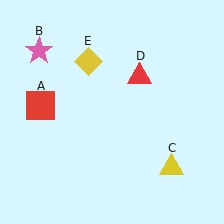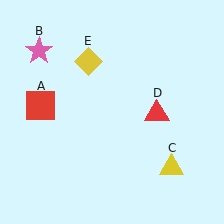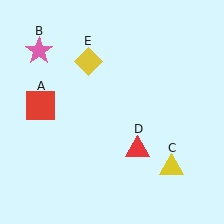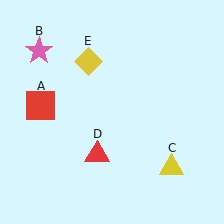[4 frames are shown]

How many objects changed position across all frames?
1 object changed position: red triangle (object D).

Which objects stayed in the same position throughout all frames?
Red square (object A) and pink star (object B) and yellow triangle (object C) and yellow diamond (object E) remained stationary.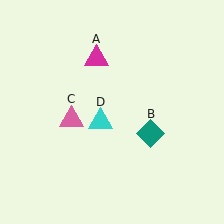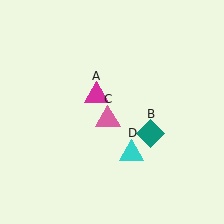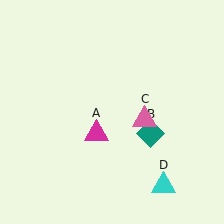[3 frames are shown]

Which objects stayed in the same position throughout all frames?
Teal diamond (object B) remained stationary.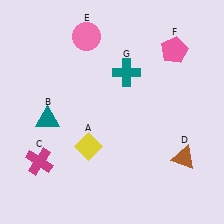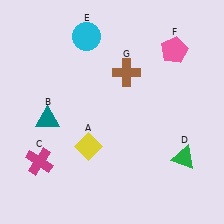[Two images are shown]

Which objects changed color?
D changed from brown to green. E changed from pink to cyan. G changed from teal to brown.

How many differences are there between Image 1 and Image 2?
There are 3 differences between the two images.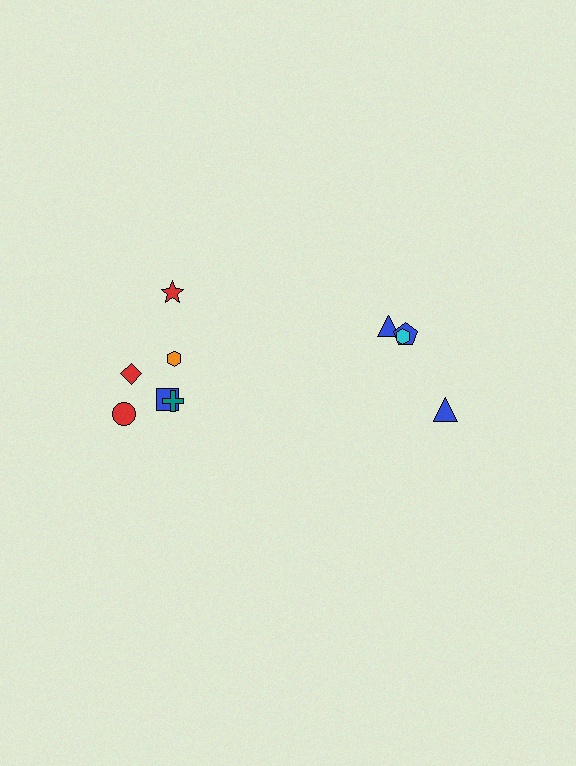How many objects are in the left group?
There are 6 objects.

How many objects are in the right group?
There are 4 objects.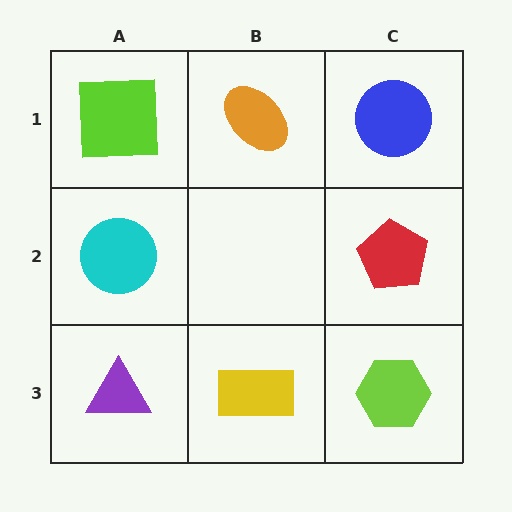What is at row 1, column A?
A lime square.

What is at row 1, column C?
A blue circle.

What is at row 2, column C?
A red pentagon.